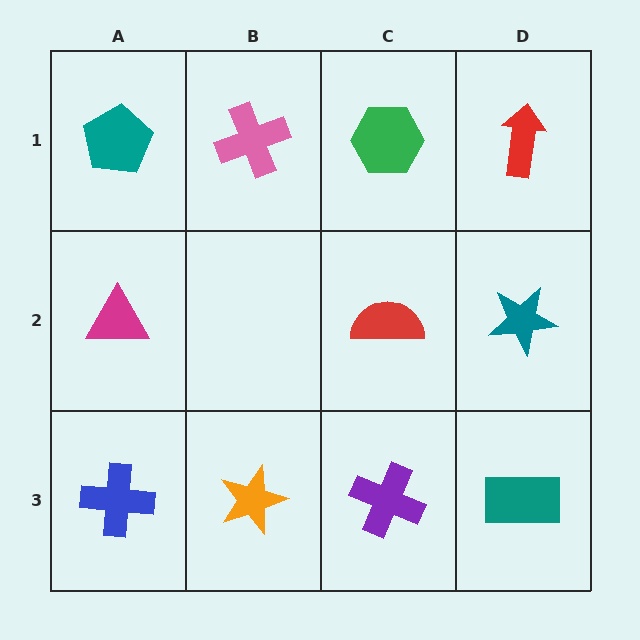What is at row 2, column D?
A teal star.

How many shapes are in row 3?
4 shapes.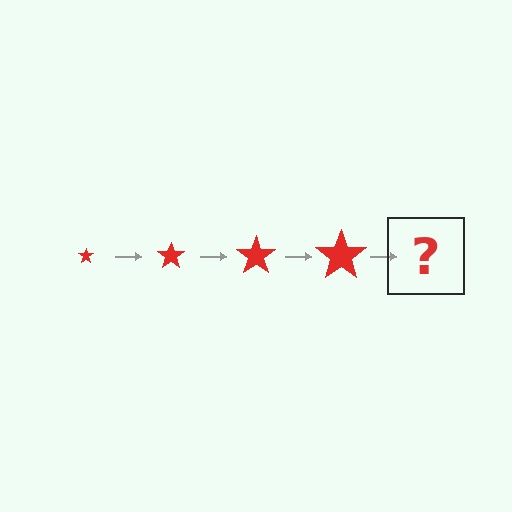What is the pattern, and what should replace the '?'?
The pattern is that the star gets progressively larger each step. The '?' should be a red star, larger than the previous one.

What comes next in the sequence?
The next element should be a red star, larger than the previous one.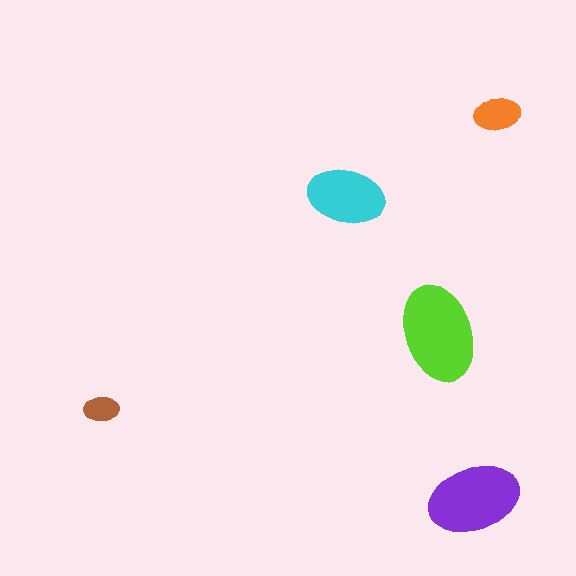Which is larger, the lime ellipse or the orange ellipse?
The lime one.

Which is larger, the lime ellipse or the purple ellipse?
The lime one.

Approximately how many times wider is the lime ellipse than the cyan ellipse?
About 1.5 times wider.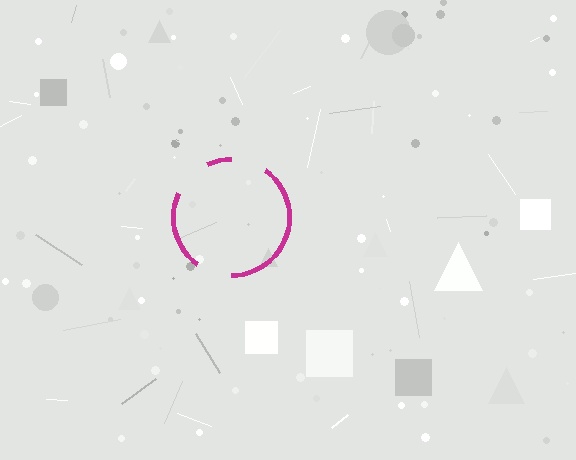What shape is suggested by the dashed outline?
The dashed outline suggests a circle.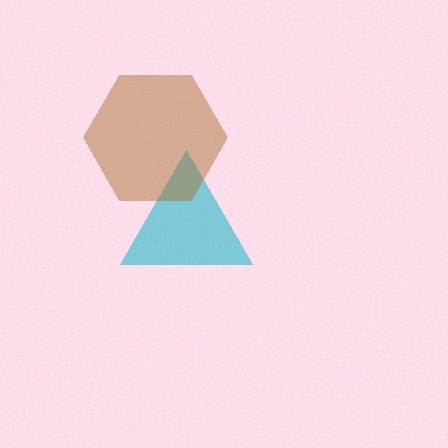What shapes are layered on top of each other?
The layered shapes are: a cyan triangle, a brown hexagon.